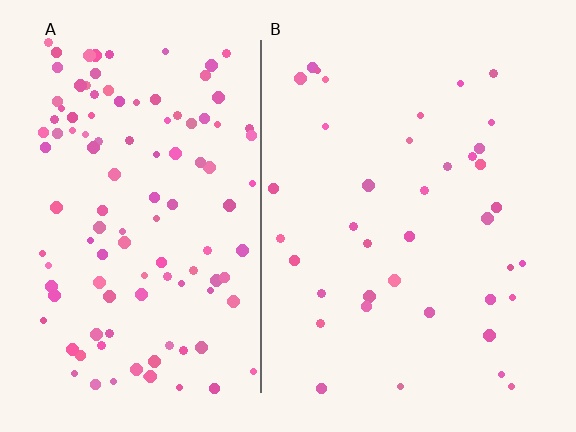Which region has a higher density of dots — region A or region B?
A (the left).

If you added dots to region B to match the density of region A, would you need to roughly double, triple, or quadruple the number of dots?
Approximately triple.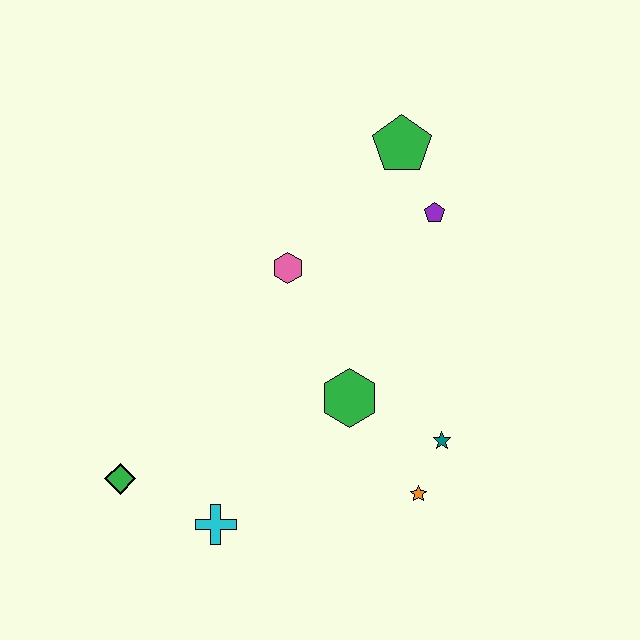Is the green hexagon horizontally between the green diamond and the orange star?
Yes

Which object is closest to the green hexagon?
The teal star is closest to the green hexagon.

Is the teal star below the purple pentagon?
Yes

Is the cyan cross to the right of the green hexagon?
No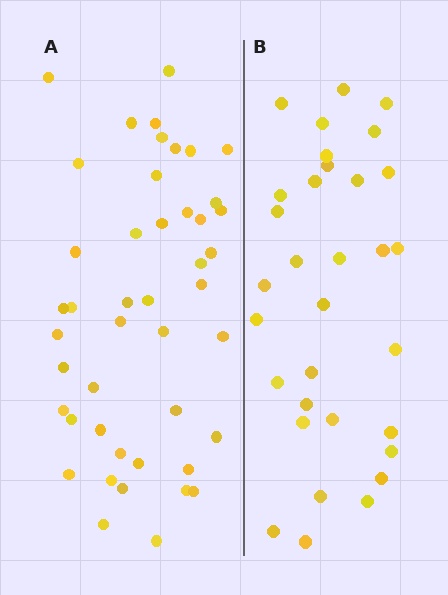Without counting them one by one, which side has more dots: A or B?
Region A (the left region) has more dots.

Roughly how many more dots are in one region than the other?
Region A has approximately 15 more dots than region B.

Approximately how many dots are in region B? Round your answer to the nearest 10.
About 30 dots. (The exact count is 32, which rounds to 30.)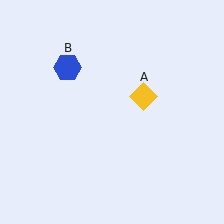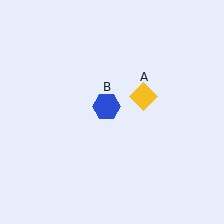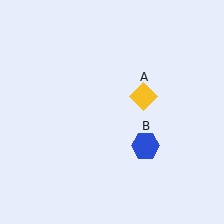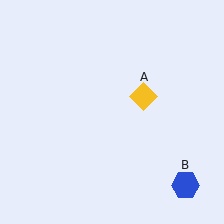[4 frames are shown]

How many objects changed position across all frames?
1 object changed position: blue hexagon (object B).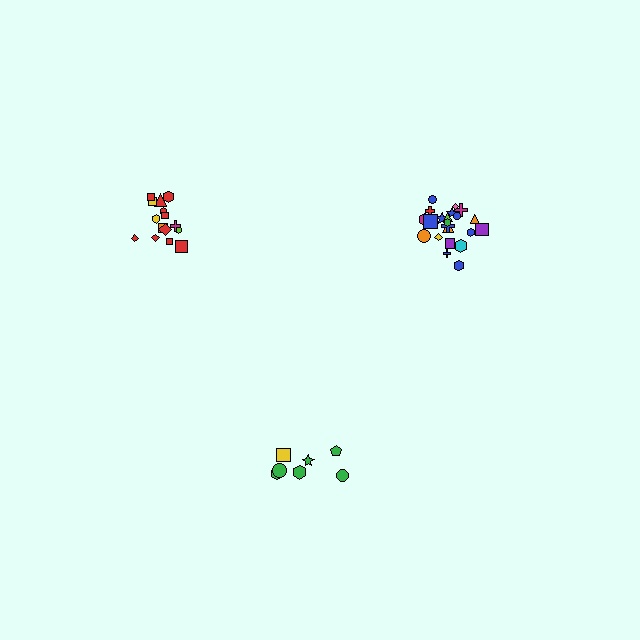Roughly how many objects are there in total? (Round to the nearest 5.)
Roughly 45 objects in total.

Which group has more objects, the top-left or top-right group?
The top-right group.